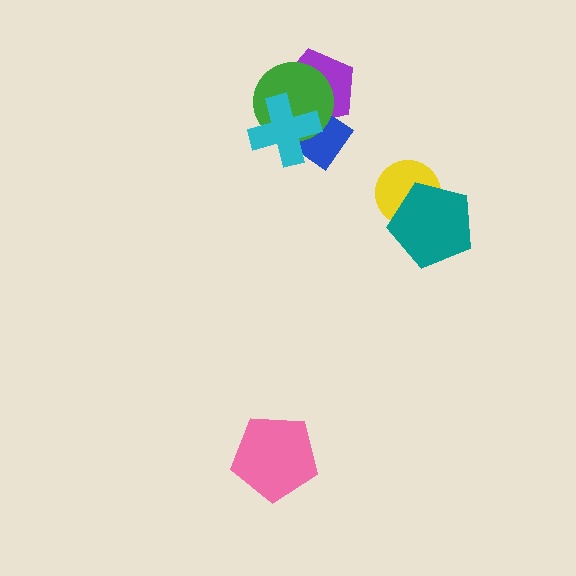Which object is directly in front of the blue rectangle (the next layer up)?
The green circle is directly in front of the blue rectangle.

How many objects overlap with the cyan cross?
3 objects overlap with the cyan cross.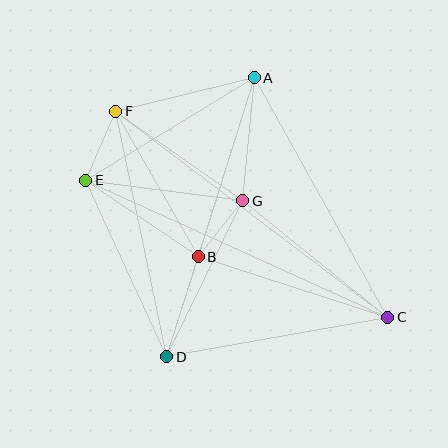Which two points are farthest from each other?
Points C and F are farthest from each other.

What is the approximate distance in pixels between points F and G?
The distance between F and G is approximately 155 pixels.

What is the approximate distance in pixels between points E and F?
The distance between E and F is approximately 75 pixels.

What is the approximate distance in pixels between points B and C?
The distance between B and C is approximately 199 pixels.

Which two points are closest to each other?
Points B and G are closest to each other.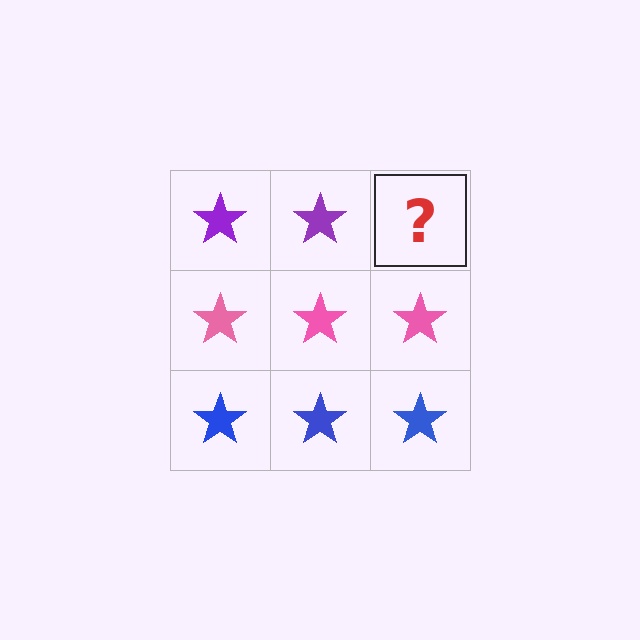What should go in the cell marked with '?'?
The missing cell should contain a purple star.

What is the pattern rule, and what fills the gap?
The rule is that each row has a consistent color. The gap should be filled with a purple star.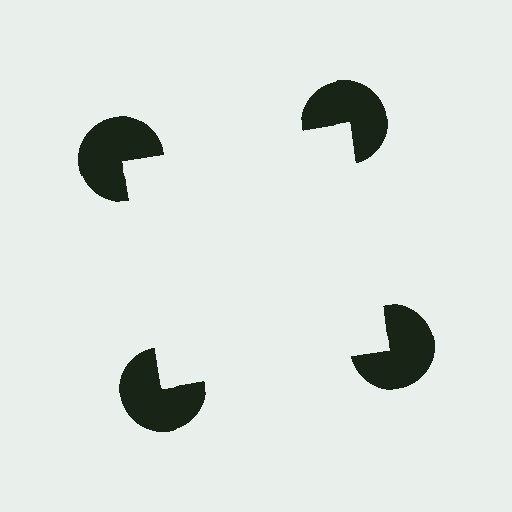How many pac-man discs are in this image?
There are 4 — one at each vertex of the illusory square.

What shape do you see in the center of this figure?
An illusory square — its edges are inferred from the aligned wedge cuts in the pac-man discs, not physically drawn.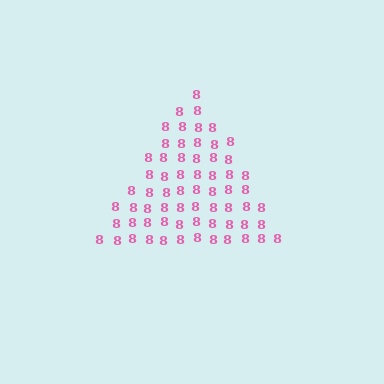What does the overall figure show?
The overall figure shows a triangle.